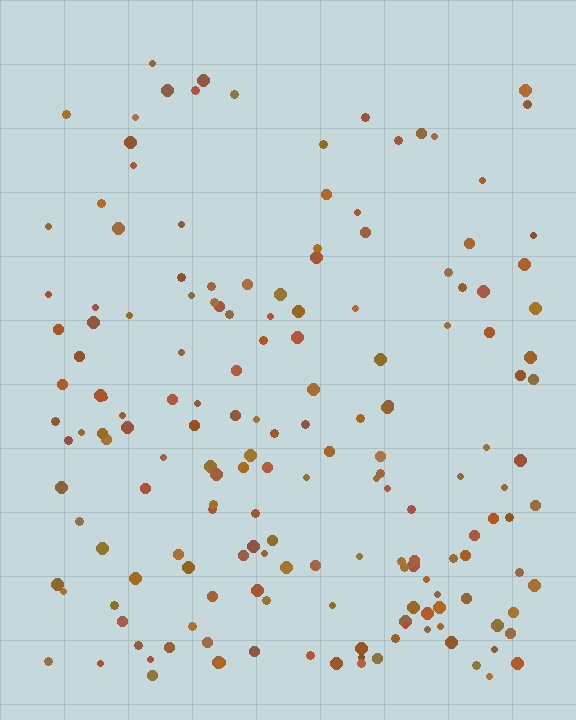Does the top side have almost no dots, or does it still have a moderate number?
Still a moderate number, just noticeably fewer than the bottom.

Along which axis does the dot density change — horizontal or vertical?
Vertical.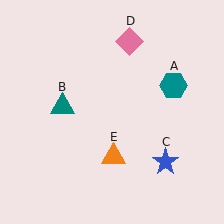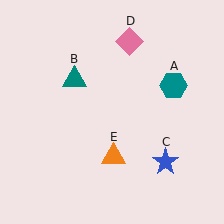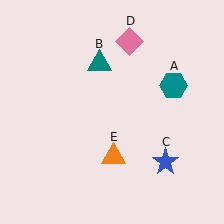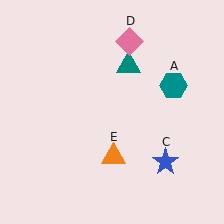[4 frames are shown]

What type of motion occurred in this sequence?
The teal triangle (object B) rotated clockwise around the center of the scene.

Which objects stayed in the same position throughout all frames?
Teal hexagon (object A) and blue star (object C) and pink diamond (object D) and orange triangle (object E) remained stationary.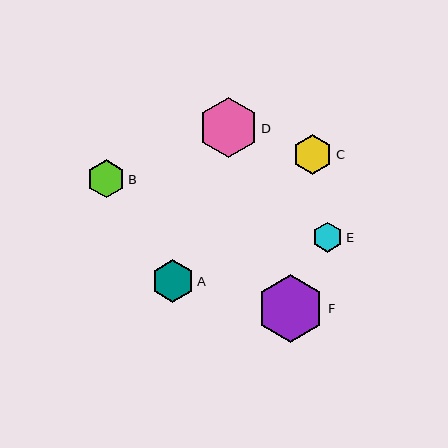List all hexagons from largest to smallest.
From largest to smallest: F, D, A, C, B, E.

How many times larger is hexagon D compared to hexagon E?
Hexagon D is approximately 2.0 times the size of hexagon E.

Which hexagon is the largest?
Hexagon F is the largest with a size of approximately 68 pixels.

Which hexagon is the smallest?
Hexagon E is the smallest with a size of approximately 30 pixels.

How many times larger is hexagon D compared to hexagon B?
Hexagon D is approximately 1.6 times the size of hexagon B.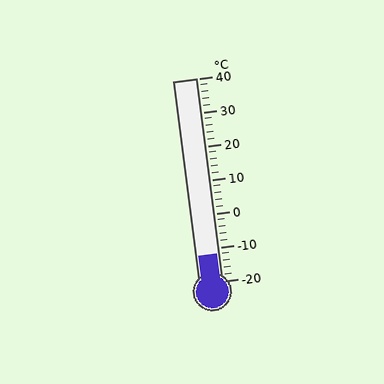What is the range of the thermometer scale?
The thermometer scale ranges from -20°C to 40°C.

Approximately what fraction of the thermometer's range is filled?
The thermometer is filled to approximately 15% of its range.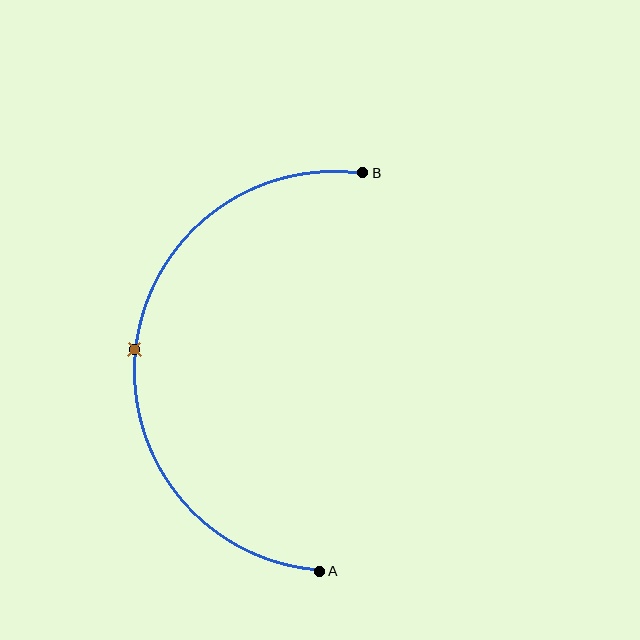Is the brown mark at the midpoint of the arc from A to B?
Yes. The brown mark lies on the arc at equal arc-length from both A and B — it is the arc midpoint.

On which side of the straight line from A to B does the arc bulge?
The arc bulges to the left of the straight line connecting A and B.